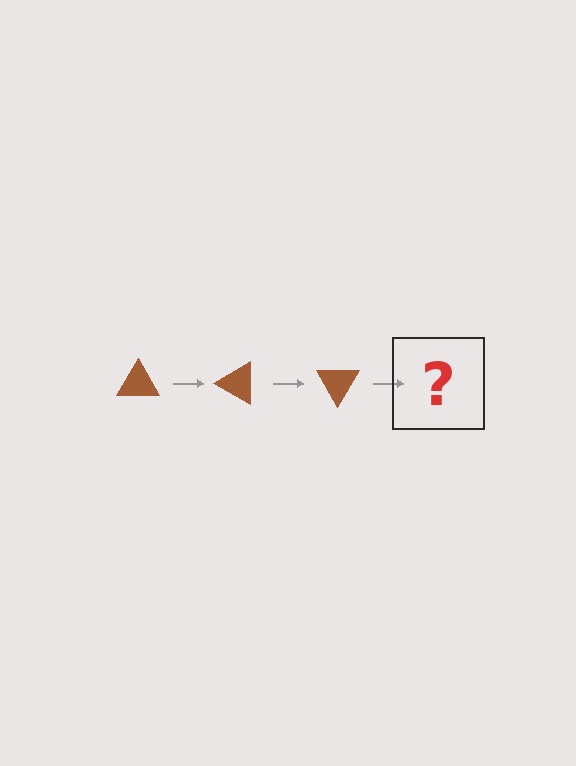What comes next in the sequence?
The next element should be a brown triangle rotated 90 degrees.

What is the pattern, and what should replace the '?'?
The pattern is that the triangle rotates 30 degrees each step. The '?' should be a brown triangle rotated 90 degrees.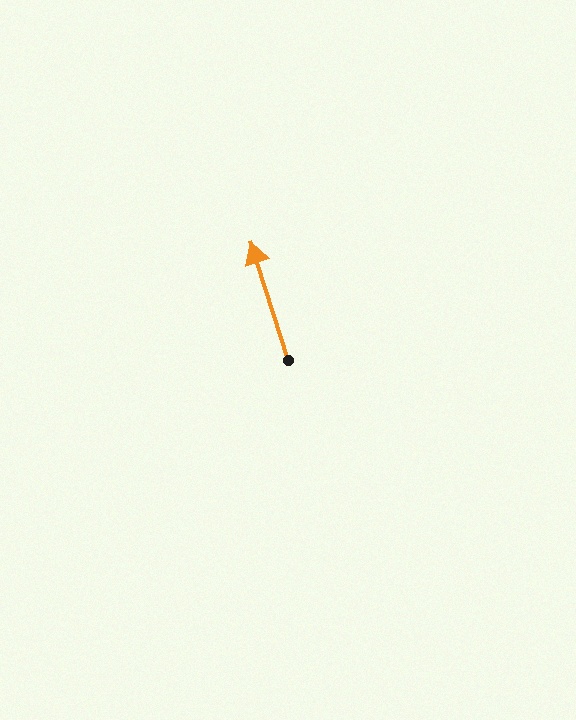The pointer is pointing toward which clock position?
Roughly 11 o'clock.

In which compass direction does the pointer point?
North.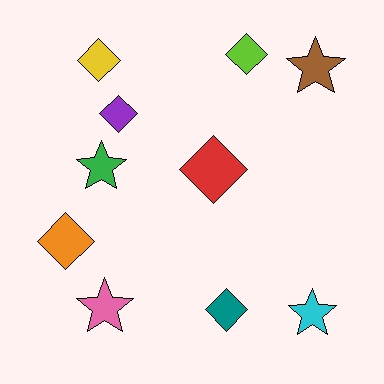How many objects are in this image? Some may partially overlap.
There are 10 objects.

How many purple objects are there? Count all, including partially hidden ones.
There is 1 purple object.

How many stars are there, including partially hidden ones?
There are 4 stars.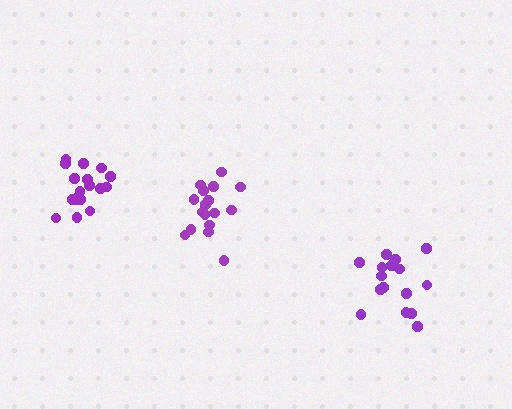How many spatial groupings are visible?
There are 3 spatial groupings.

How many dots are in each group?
Group 1: 16 dots, Group 2: 19 dots, Group 3: 17 dots (52 total).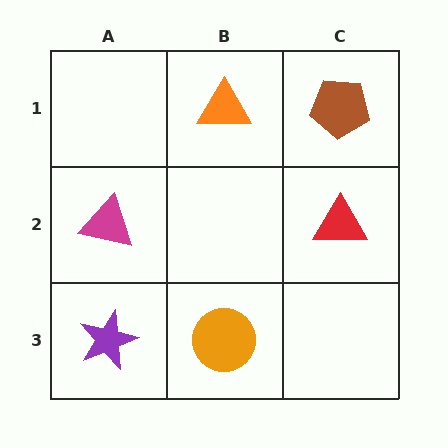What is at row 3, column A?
A purple star.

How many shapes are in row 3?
2 shapes.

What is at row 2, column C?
A red triangle.